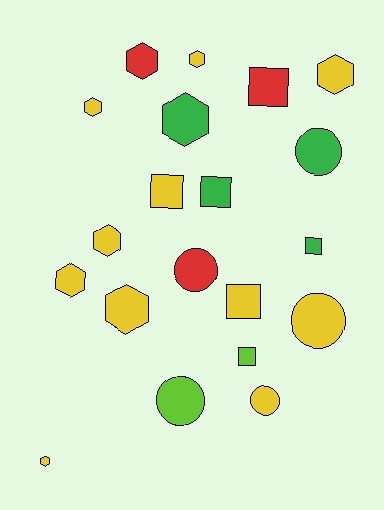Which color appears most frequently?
Yellow, with 11 objects.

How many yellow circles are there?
There are 2 yellow circles.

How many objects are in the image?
There are 20 objects.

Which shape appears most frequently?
Hexagon, with 9 objects.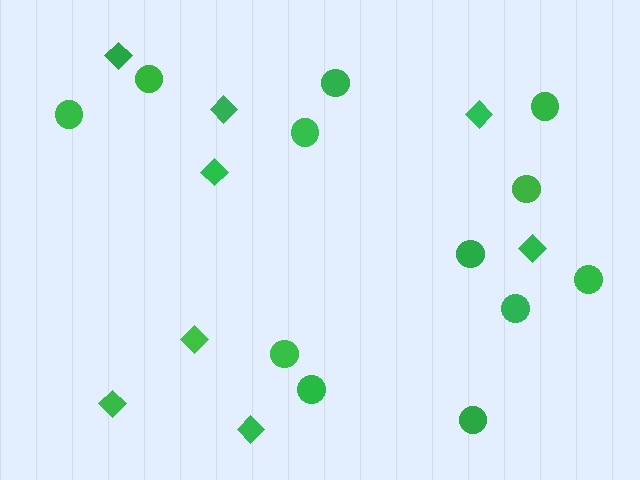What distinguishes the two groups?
There are 2 groups: one group of circles (12) and one group of diamonds (8).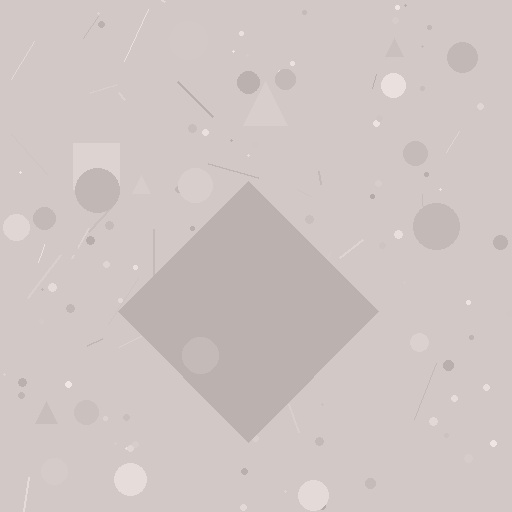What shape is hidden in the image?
A diamond is hidden in the image.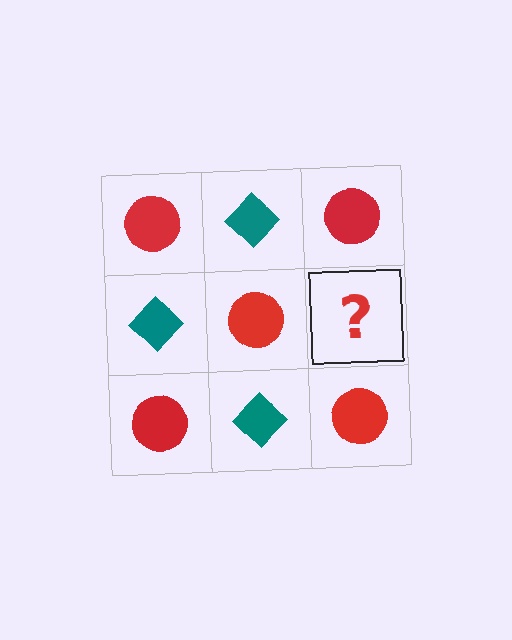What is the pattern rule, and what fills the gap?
The rule is that it alternates red circle and teal diamond in a checkerboard pattern. The gap should be filled with a teal diamond.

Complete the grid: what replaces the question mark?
The question mark should be replaced with a teal diamond.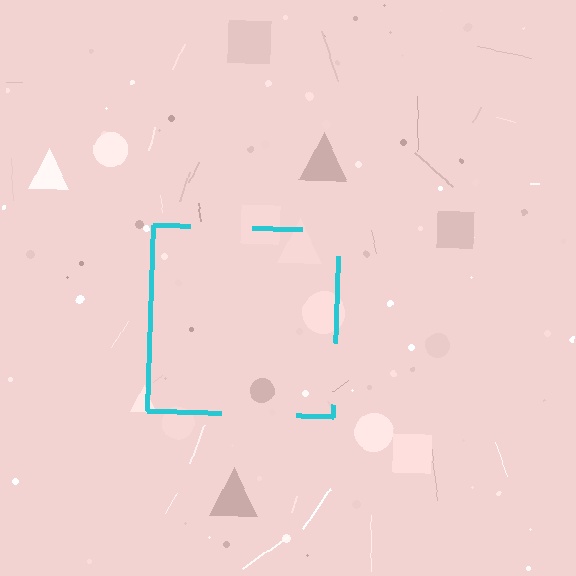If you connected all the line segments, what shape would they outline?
They would outline a square.